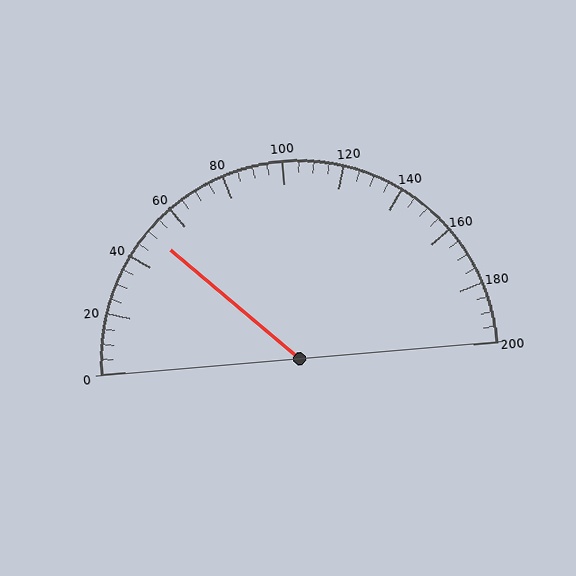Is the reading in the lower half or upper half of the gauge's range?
The reading is in the lower half of the range (0 to 200).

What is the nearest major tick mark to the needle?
The nearest major tick mark is 40.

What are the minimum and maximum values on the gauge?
The gauge ranges from 0 to 200.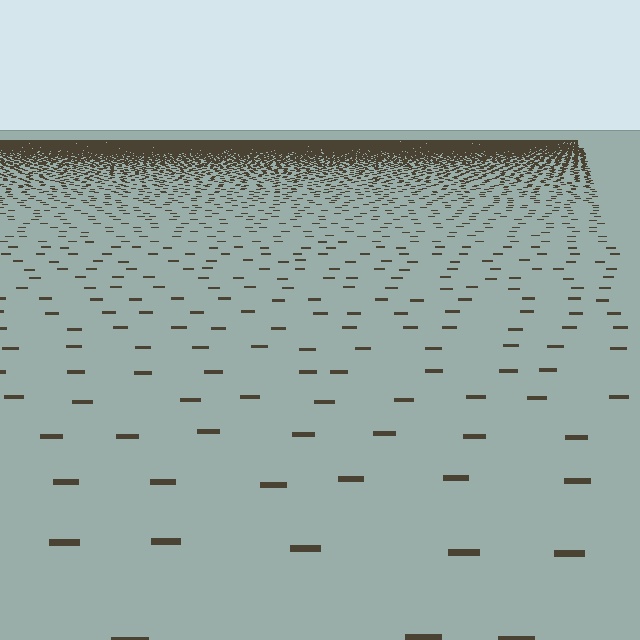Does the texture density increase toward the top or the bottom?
Density increases toward the top.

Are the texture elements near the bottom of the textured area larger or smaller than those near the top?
Larger. Near the bottom, elements are closer to the viewer and appear at a bigger on-screen size.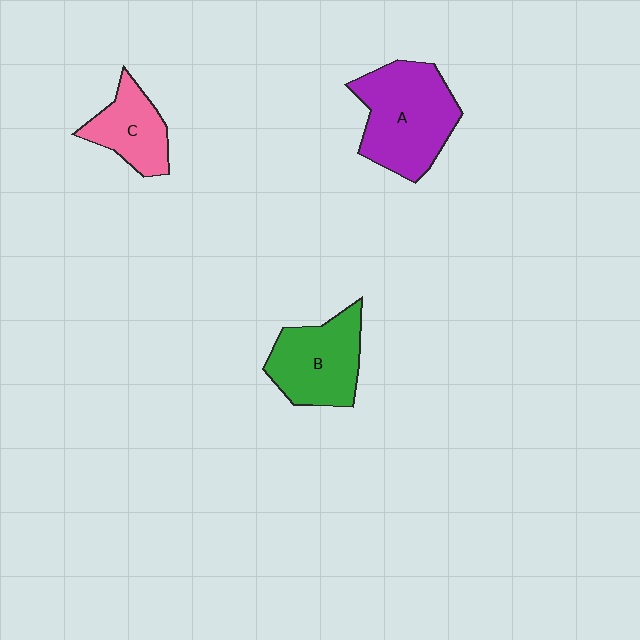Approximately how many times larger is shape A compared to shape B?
Approximately 1.3 times.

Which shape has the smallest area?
Shape C (pink).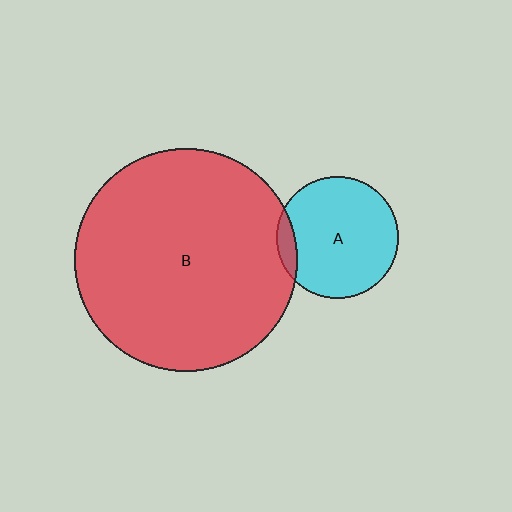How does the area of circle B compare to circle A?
Approximately 3.3 times.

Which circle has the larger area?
Circle B (red).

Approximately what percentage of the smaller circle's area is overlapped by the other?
Approximately 10%.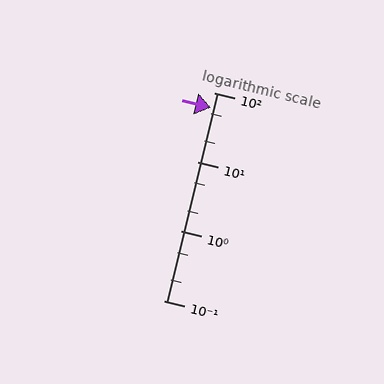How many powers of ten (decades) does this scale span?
The scale spans 3 decades, from 0.1 to 100.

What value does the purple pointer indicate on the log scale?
The pointer indicates approximately 61.